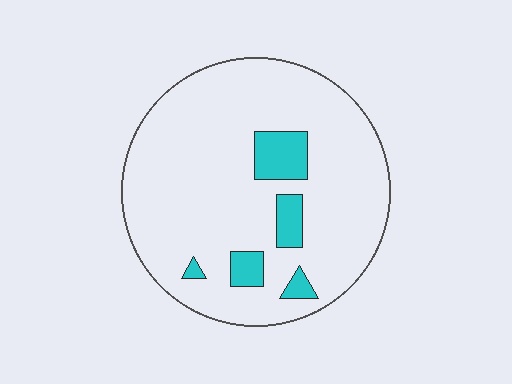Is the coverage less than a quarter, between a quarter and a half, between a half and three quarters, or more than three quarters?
Less than a quarter.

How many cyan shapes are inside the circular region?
5.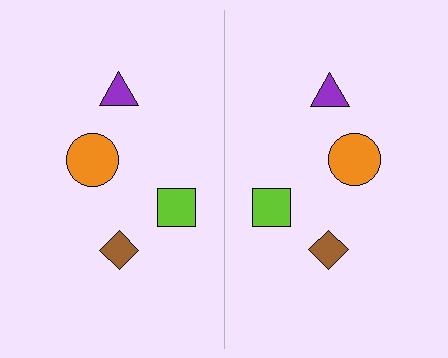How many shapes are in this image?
There are 8 shapes in this image.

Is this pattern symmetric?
Yes, this pattern has bilateral (reflection) symmetry.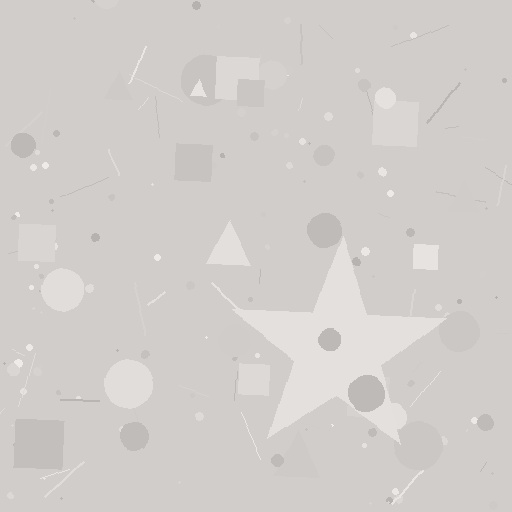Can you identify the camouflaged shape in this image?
The camouflaged shape is a star.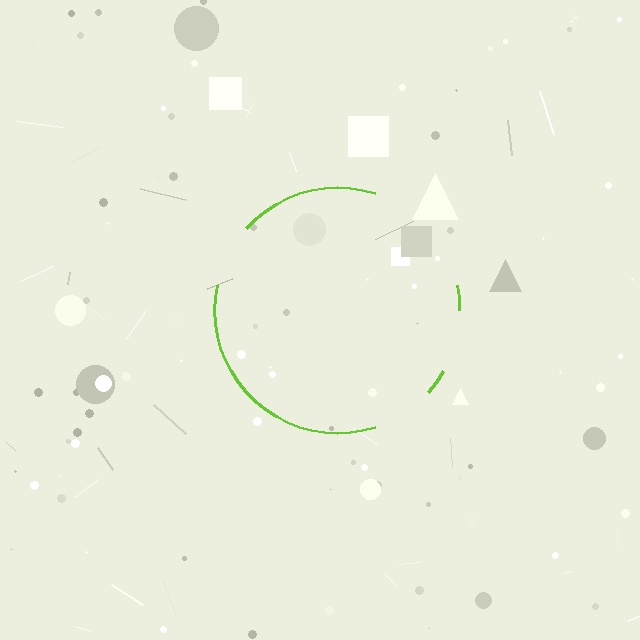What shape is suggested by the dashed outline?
The dashed outline suggests a circle.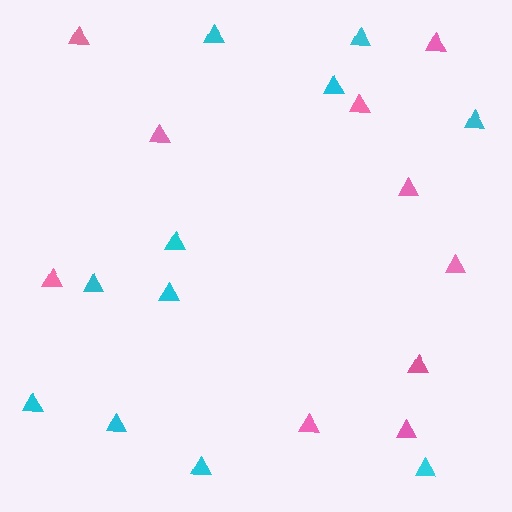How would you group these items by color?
There are 2 groups: one group of cyan triangles (11) and one group of pink triangles (10).